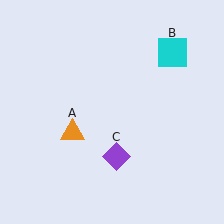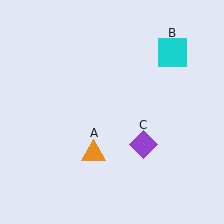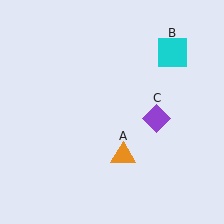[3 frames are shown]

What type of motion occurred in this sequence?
The orange triangle (object A), purple diamond (object C) rotated counterclockwise around the center of the scene.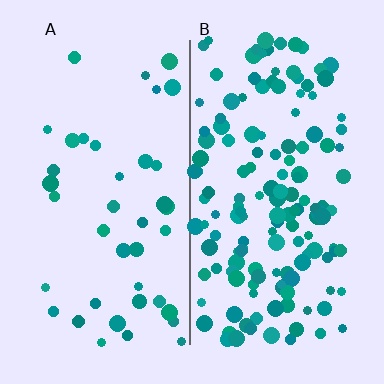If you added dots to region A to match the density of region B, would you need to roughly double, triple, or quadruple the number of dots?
Approximately quadruple.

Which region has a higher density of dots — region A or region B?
B (the right).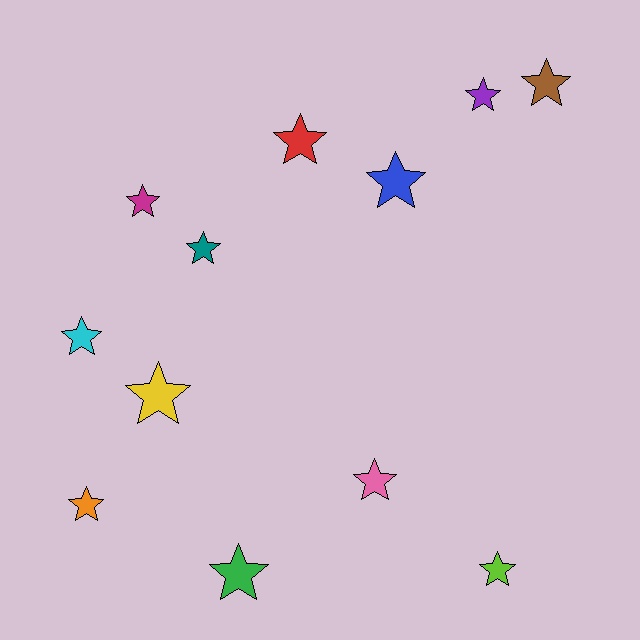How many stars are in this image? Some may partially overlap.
There are 12 stars.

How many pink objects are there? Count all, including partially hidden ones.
There is 1 pink object.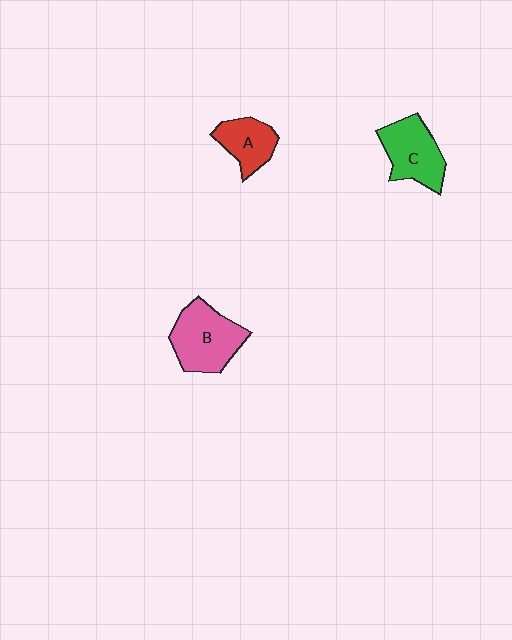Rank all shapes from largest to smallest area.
From largest to smallest: B (pink), C (green), A (red).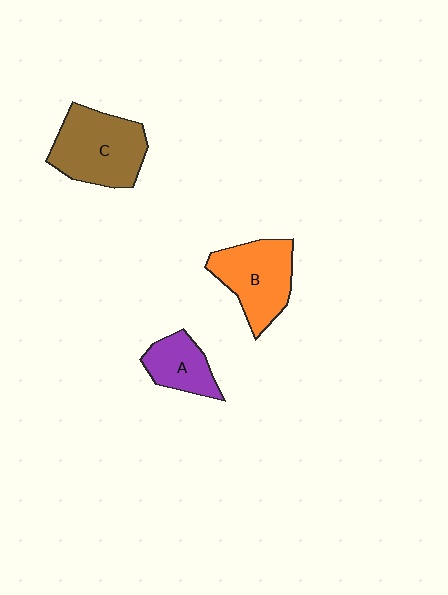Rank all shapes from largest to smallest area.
From largest to smallest: C (brown), B (orange), A (purple).